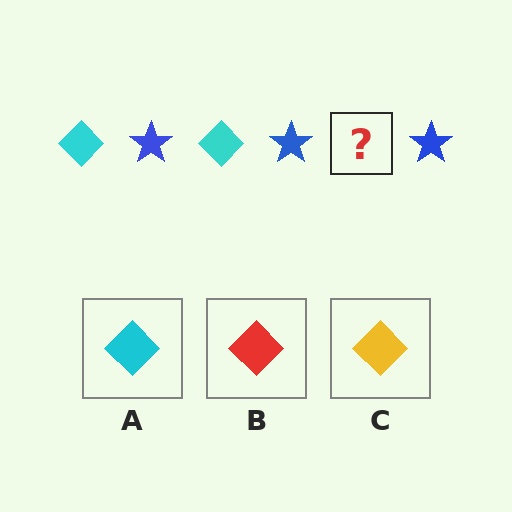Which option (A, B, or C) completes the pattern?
A.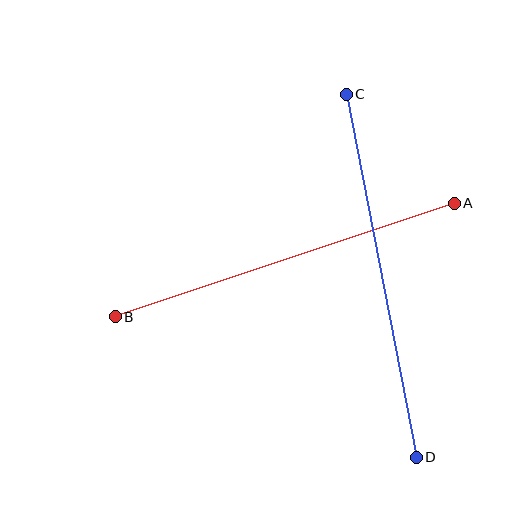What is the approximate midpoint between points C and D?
The midpoint is at approximately (381, 276) pixels.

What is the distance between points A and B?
The distance is approximately 357 pixels.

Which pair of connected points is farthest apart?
Points C and D are farthest apart.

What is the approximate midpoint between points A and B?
The midpoint is at approximately (285, 260) pixels.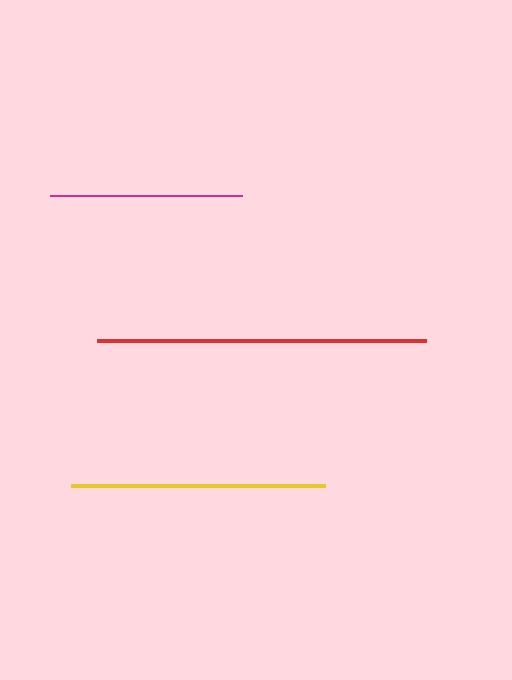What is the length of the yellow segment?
The yellow segment is approximately 255 pixels long.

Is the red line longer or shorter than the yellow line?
The red line is longer than the yellow line.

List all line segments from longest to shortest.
From longest to shortest: red, yellow, magenta.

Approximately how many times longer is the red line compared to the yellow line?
The red line is approximately 1.3 times the length of the yellow line.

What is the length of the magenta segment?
The magenta segment is approximately 192 pixels long.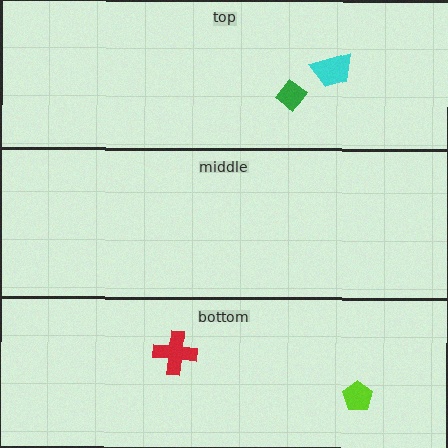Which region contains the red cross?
The bottom region.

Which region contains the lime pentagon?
The bottom region.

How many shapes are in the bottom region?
2.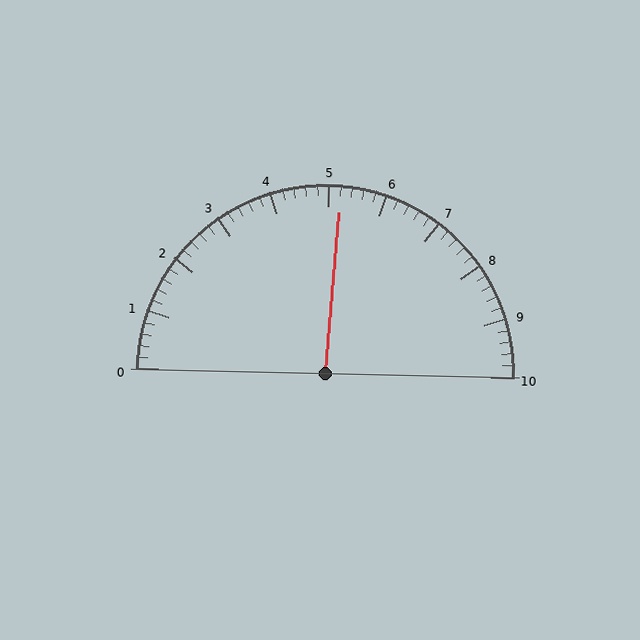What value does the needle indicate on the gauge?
The needle indicates approximately 5.2.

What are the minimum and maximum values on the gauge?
The gauge ranges from 0 to 10.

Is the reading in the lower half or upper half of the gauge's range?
The reading is in the upper half of the range (0 to 10).